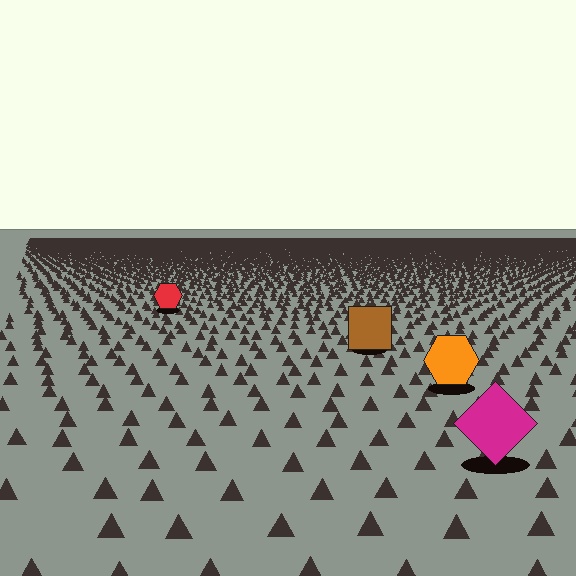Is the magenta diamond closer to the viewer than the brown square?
Yes. The magenta diamond is closer — you can tell from the texture gradient: the ground texture is coarser near it.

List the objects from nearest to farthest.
From nearest to farthest: the magenta diamond, the orange hexagon, the brown square, the red hexagon.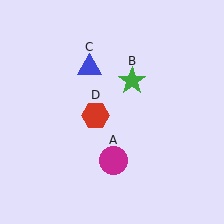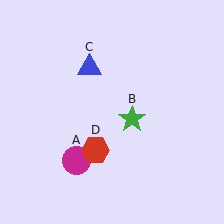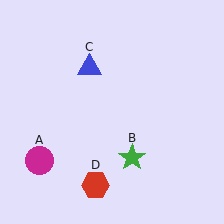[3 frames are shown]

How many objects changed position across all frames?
3 objects changed position: magenta circle (object A), green star (object B), red hexagon (object D).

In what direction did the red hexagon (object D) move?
The red hexagon (object D) moved down.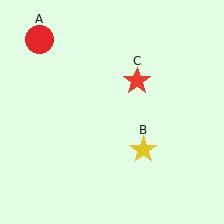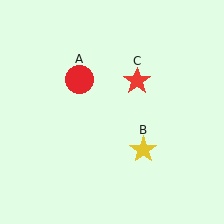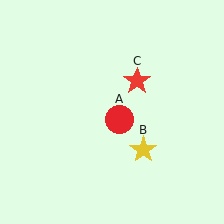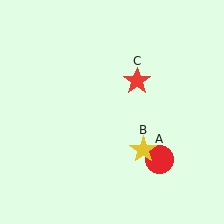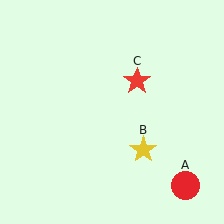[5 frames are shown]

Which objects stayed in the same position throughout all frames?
Yellow star (object B) and red star (object C) remained stationary.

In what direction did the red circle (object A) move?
The red circle (object A) moved down and to the right.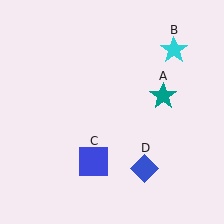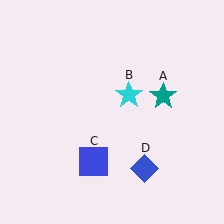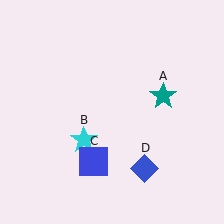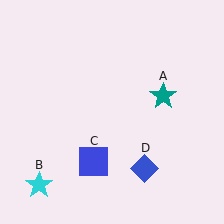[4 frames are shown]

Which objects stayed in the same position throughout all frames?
Teal star (object A) and blue square (object C) and blue diamond (object D) remained stationary.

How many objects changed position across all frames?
1 object changed position: cyan star (object B).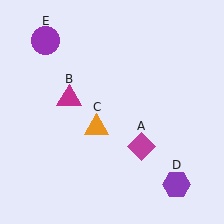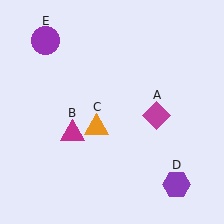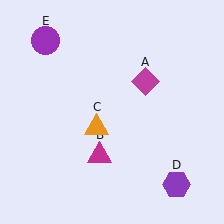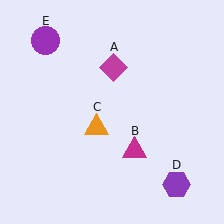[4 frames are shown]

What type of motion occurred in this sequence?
The magenta diamond (object A), magenta triangle (object B) rotated counterclockwise around the center of the scene.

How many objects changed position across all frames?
2 objects changed position: magenta diamond (object A), magenta triangle (object B).